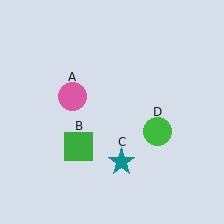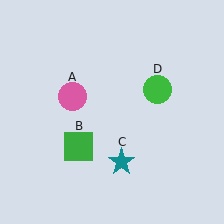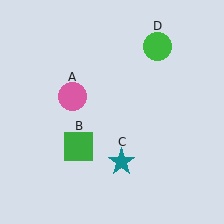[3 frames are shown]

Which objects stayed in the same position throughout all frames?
Pink circle (object A) and green square (object B) and teal star (object C) remained stationary.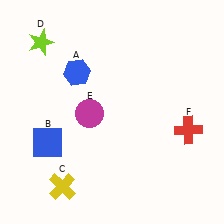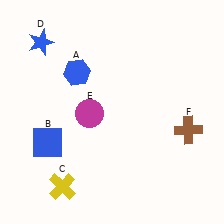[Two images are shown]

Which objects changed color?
D changed from lime to blue. F changed from red to brown.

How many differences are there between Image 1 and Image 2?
There are 2 differences between the two images.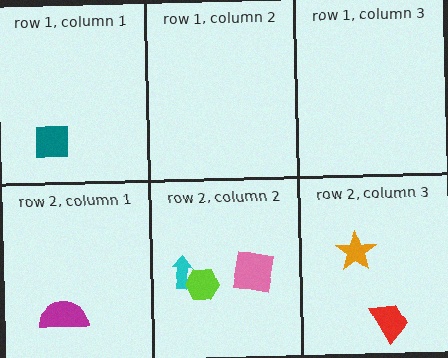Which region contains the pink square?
The row 2, column 2 region.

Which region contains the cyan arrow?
The row 2, column 2 region.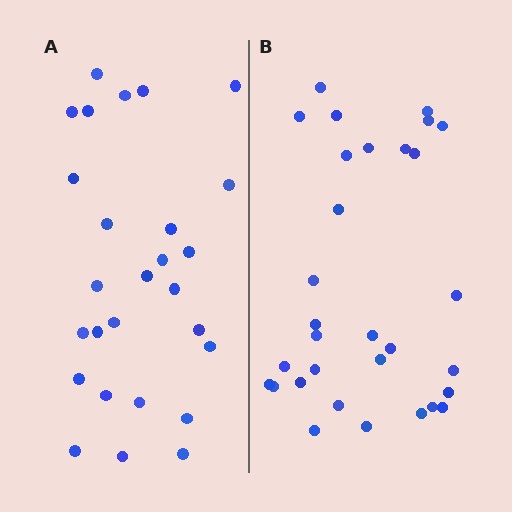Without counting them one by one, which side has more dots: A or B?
Region B (the right region) has more dots.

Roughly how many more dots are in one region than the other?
Region B has about 4 more dots than region A.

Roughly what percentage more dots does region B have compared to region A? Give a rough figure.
About 15% more.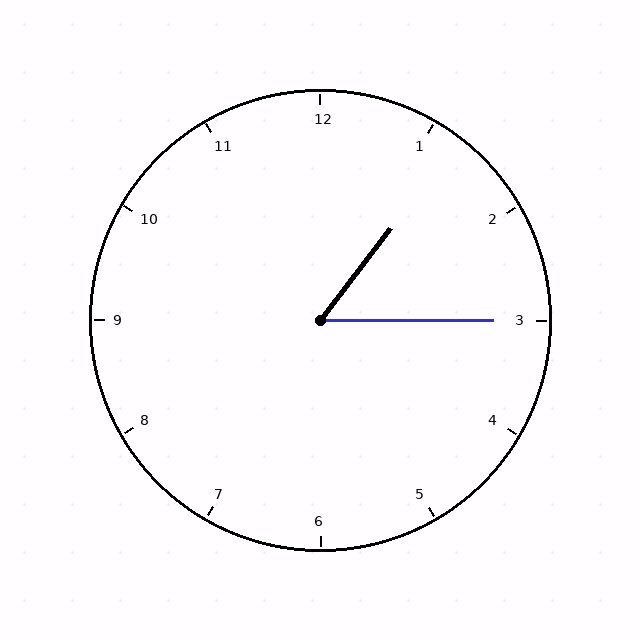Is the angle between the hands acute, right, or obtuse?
It is acute.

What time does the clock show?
1:15.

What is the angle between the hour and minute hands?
Approximately 52 degrees.